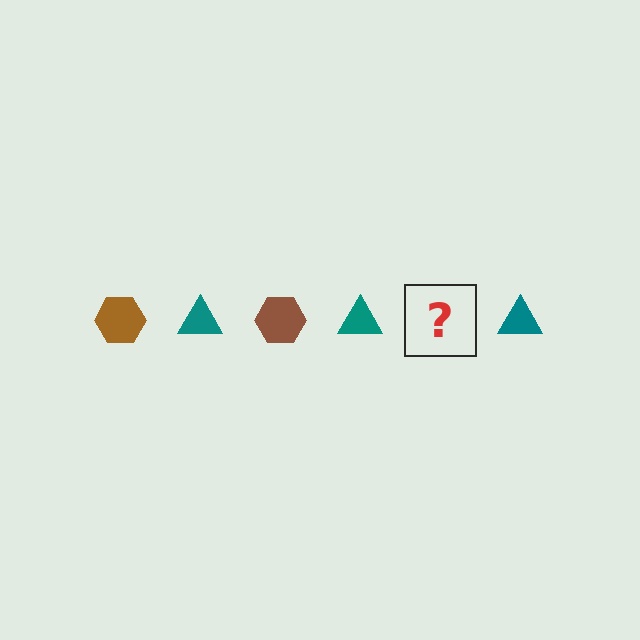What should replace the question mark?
The question mark should be replaced with a brown hexagon.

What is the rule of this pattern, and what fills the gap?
The rule is that the pattern alternates between brown hexagon and teal triangle. The gap should be filled with a brown hexagon.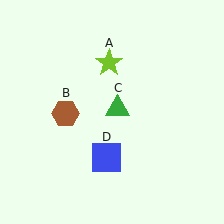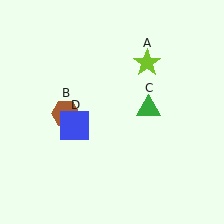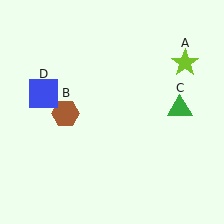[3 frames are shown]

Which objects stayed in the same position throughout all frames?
Brown hexagon (object B) remained stationary.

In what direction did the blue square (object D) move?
The blue square (object D) moved up and to the left.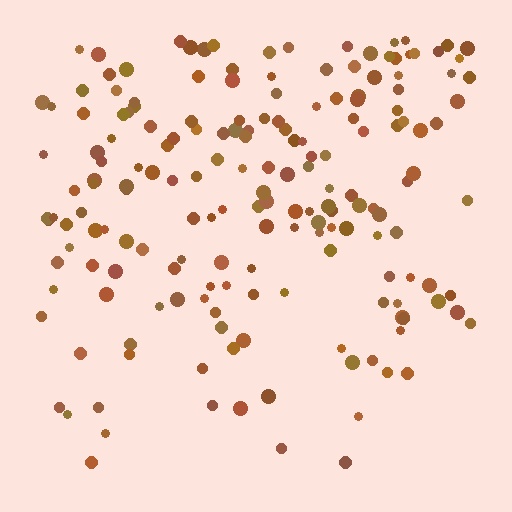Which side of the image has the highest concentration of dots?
The top.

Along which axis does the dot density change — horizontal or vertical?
Vertical.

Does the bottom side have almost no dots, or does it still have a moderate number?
Still a moderate number, just noticeably fewer than the top.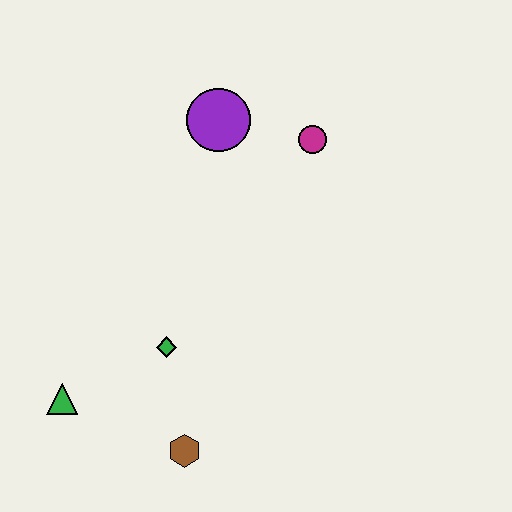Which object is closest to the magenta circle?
The purple circle is closest to the magenta circle.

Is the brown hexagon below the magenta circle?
Yes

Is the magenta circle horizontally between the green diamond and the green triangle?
No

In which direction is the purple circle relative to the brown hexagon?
The purple circle is above the brown hexagon.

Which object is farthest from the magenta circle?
The green triangle is farthest from the magenta circle.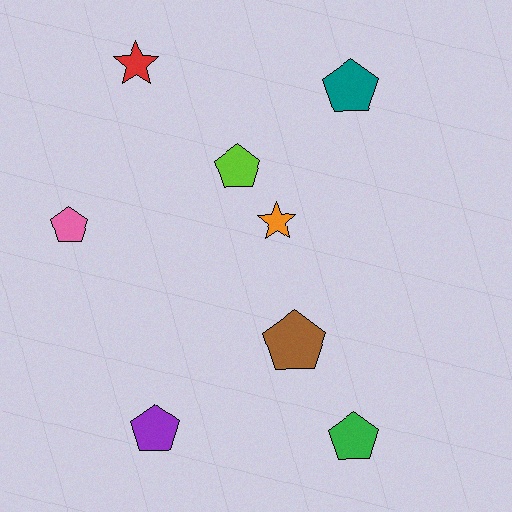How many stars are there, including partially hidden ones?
There are 2 stars.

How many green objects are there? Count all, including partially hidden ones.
There is 1 green object.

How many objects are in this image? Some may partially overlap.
There are 8 objects.